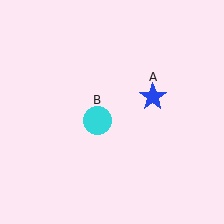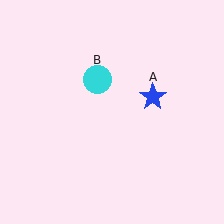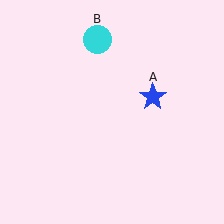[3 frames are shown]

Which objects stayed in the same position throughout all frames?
Blue star (object A) remained stationary.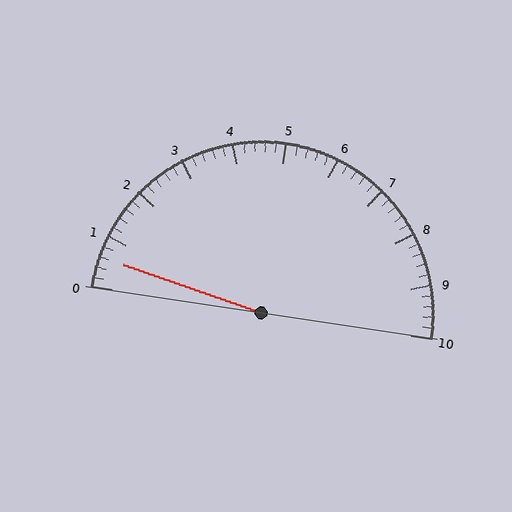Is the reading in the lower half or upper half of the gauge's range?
The reading is in the lower half of the range (0 to 10).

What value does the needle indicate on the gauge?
The needle indicates approximately 0.6.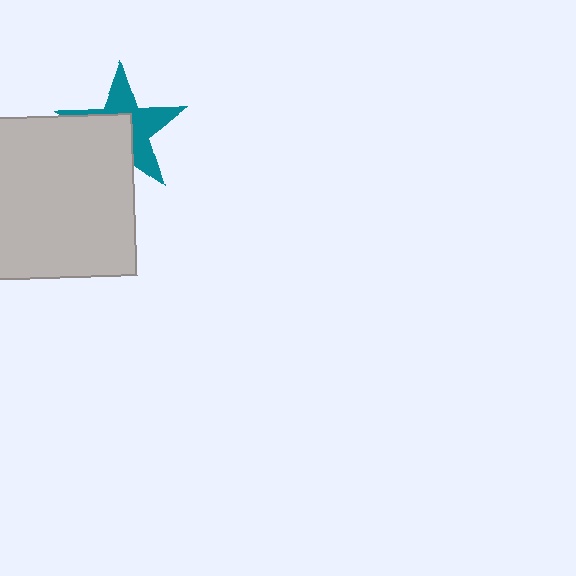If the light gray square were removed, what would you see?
You would see the complete teal star.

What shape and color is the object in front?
The object in front is a light gray square.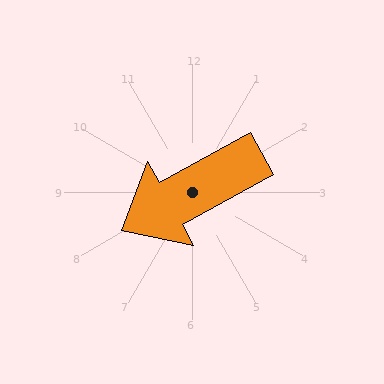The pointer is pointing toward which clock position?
Roughly 8 o'clock.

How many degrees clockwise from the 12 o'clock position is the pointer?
Approximately 241 degrees.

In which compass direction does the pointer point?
Southwest.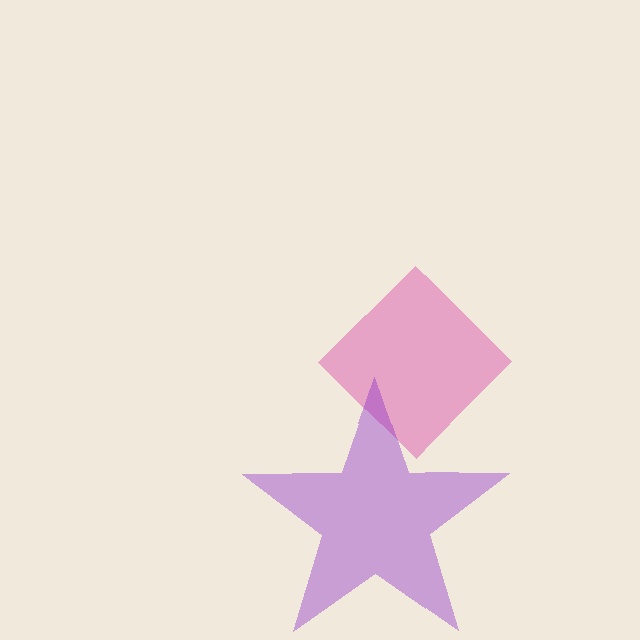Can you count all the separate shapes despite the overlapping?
Yes, there are 2 separate shapes.